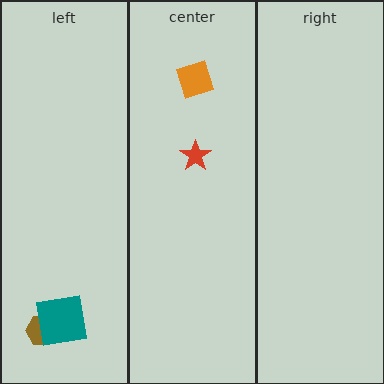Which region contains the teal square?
The left region.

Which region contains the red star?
The center region.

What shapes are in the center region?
The red star, the orange diamond.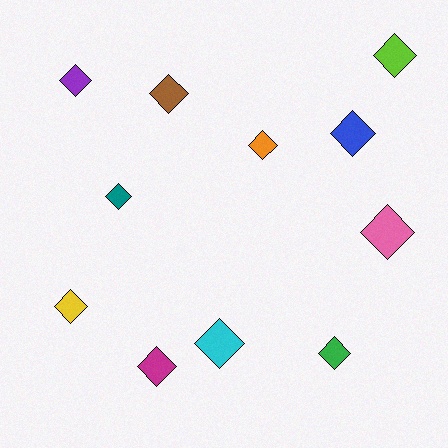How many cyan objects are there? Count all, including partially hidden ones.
There is 1 cyan object.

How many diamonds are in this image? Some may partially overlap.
There are 11 diamonds.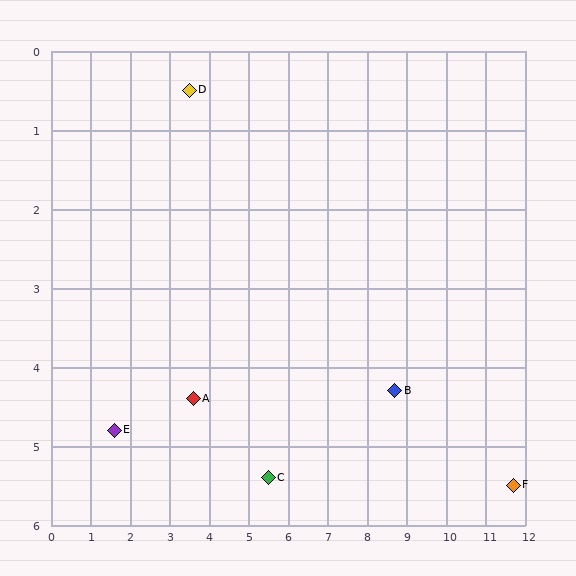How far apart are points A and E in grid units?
Points A and E are about 2.0 grid units apart.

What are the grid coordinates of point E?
Point E is at approximately (1.6, 4.8).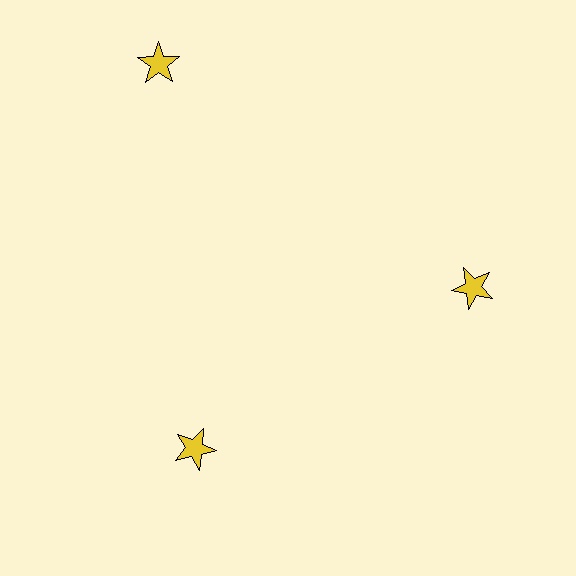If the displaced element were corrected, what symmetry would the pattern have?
It would have 3-fold rotational symmetry — the pattern would map onto itself every 120 degrees.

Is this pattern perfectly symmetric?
No. The 3 yellow stars are arranged in a ring, but one element near the 11 o'clock position is pushed outward from the center, breaking the 3-fold rotational symmetry.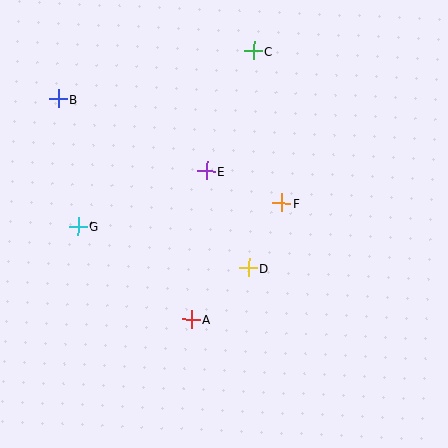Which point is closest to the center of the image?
Point D at (249, 268) is closest to the center.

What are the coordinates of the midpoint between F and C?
The midpoint between F and C is at (268, 127).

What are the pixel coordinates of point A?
Point A is at (191, 319).